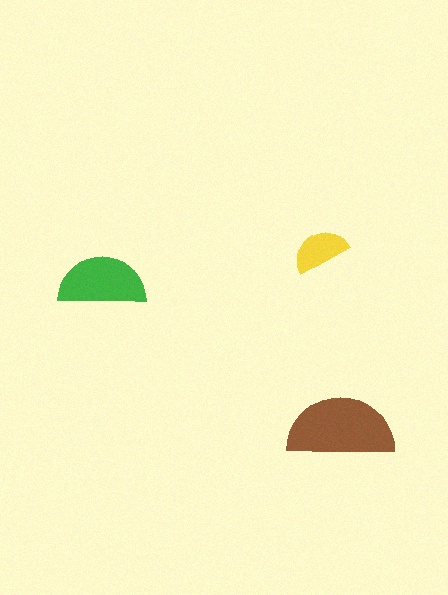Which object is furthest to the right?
The brown semicircle is rightmost.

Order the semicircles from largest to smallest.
the brown one, the green one, the yellow one.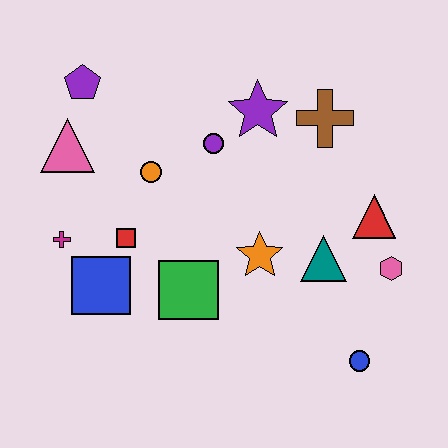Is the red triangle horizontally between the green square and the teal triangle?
No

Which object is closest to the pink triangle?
The purple pentagon is closest to the pink triangle.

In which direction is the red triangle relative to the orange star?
The red triangle is to the right of the orange star.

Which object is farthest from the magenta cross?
The pink hexagon is farthest from the magenta cross.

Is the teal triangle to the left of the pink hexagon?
Yes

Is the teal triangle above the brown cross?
No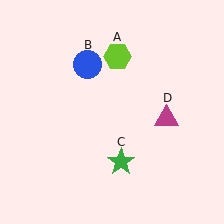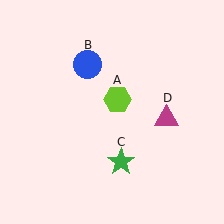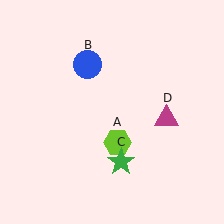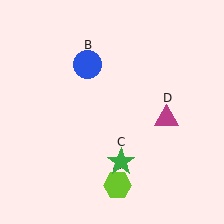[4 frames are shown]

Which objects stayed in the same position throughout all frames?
Blue circle (object B) and green star (object C) and magenta triangle (object D) remained stationary.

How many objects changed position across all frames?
1 object changed position: lime hexagon (object A).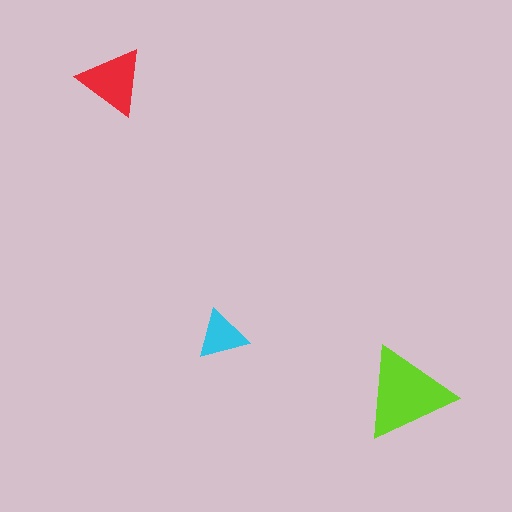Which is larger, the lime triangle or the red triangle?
The lime one.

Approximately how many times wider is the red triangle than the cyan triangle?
About 1.5 times wider.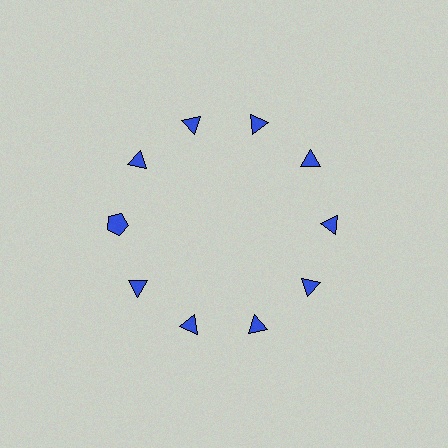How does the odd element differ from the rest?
It has a different shape: pentagon instead of triangle.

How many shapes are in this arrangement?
There are 10 shapes arranged in a ring pattern.